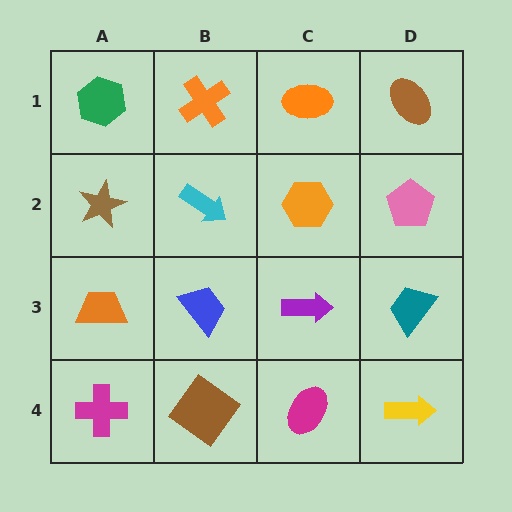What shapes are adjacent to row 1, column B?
A cyan arrow (row 2, column B), a green hexagon (row 1, column A), an orange ellipse (row 1, column C).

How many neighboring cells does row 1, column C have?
3.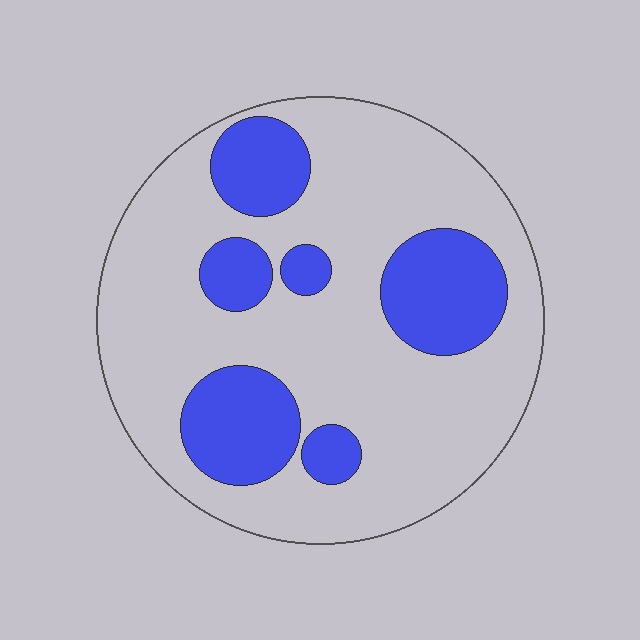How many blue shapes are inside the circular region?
6.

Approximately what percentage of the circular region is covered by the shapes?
Approximately 25%.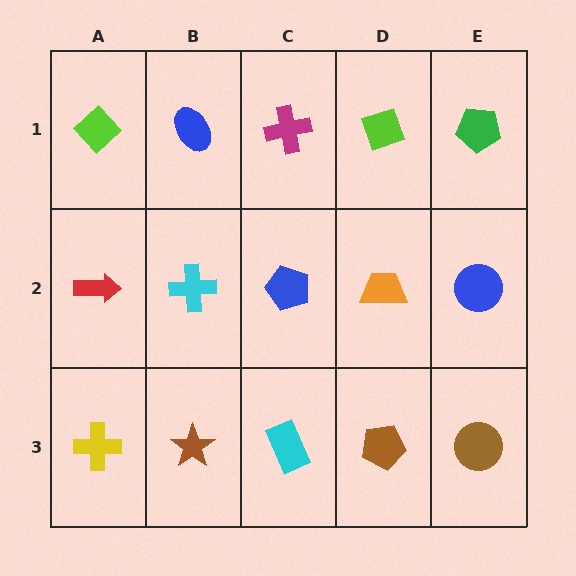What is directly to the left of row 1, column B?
A lime diamond.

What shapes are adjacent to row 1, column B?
A cyan cross (row 2, column B), a lime diamond (row 1, column A), a magenta cross (row 1, column C).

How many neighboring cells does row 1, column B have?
3.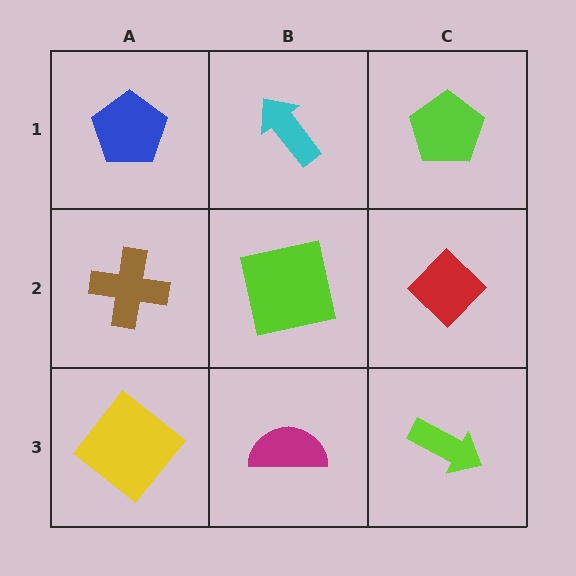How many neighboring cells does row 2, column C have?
3.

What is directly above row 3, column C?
A red diamond.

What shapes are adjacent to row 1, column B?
A lime square (row 2, column B), a blue pentagon (row 1, column A), a lime pentagon (row 1, column C).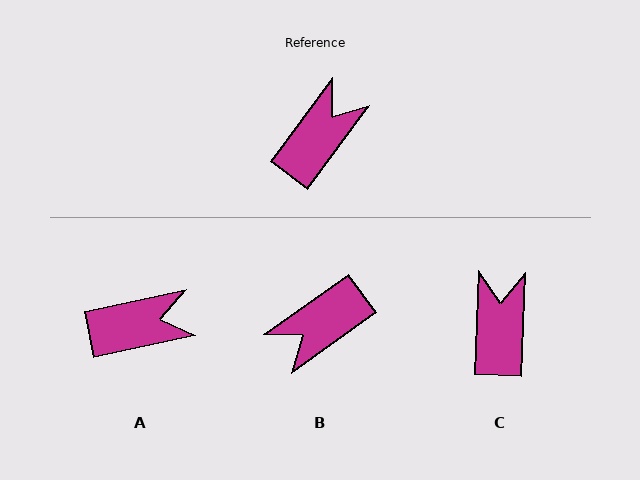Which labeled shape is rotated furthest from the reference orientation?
B, about 162 degrees away.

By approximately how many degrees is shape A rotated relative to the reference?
Approximately 41 degrees clockwise.